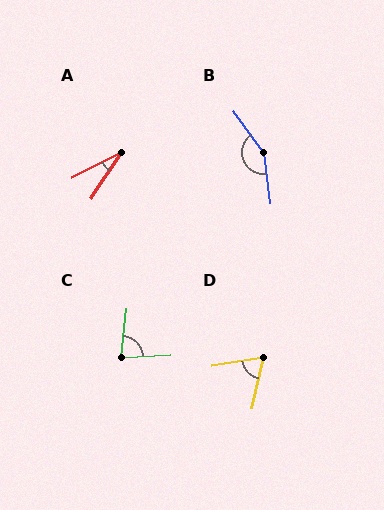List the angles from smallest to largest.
A (30°), D (69°), C (81°), B (151°).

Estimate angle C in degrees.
Approximately 81 degrees.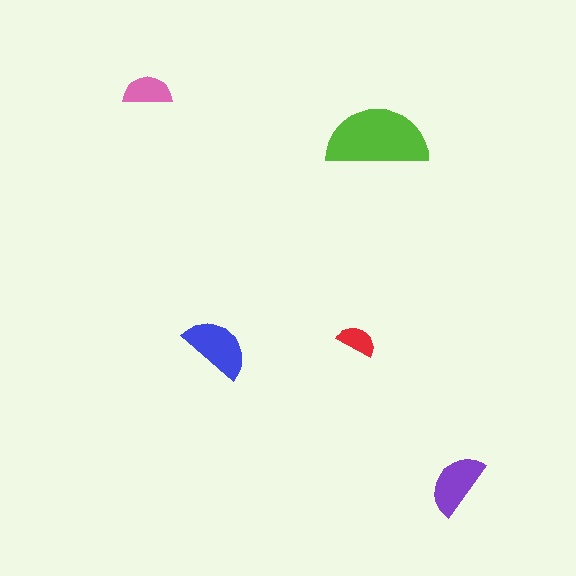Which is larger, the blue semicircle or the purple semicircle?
The blue one.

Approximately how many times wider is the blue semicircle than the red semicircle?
About 1.5 times wider.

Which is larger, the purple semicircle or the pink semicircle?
The purple one.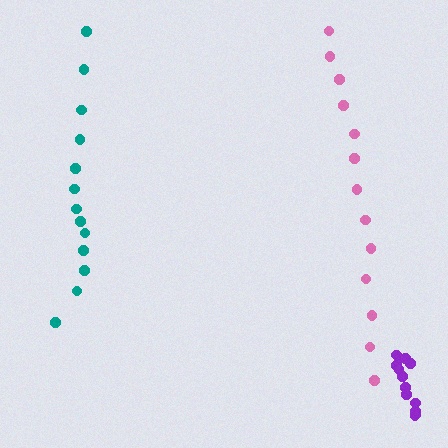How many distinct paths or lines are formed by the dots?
There are 3 distinct paths.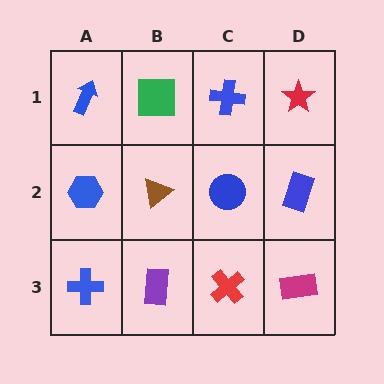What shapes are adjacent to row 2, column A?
A blue arrow (row 1, column A), a blue cross (row 3, column A), a brown triangle (row 2, column B).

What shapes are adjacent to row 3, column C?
A blue circle (row 2, column C), a purple rectangle (row 3, column B), a magenta rectangle (row 3, column D).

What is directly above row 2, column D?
A red star.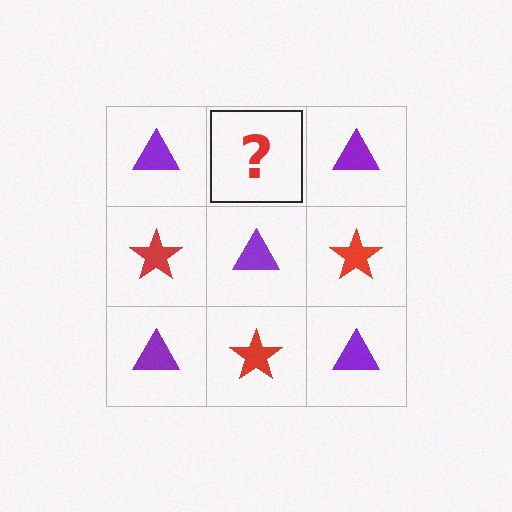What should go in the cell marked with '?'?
The missing cell should contain a red star.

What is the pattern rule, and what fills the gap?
The rule is that it alternates purple triangle and red star in a checkerboard pattern. The gap should be filled with a red star.